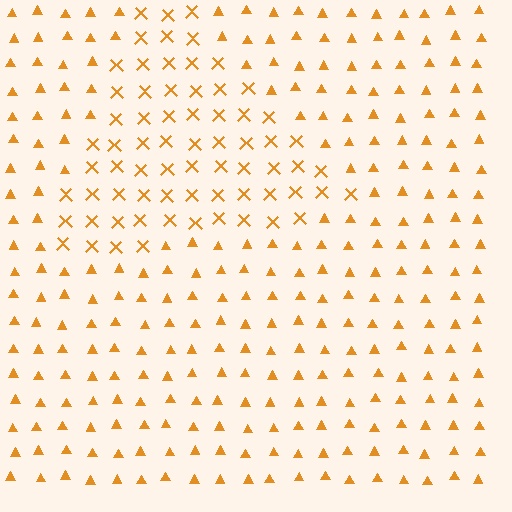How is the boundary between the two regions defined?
The boundary is defined by a change in element shape: X marks inside vs. triangles outside. All elements share the same color and spacing.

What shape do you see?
I see a triangle.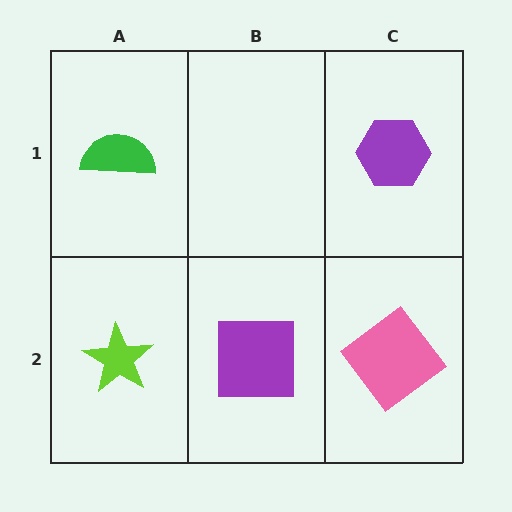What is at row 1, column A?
A green semicircle.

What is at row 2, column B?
A purple square.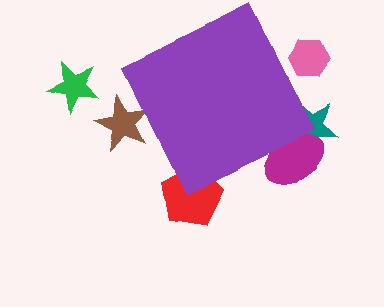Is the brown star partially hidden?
Yes, the brown star is partially hidden behind the purple diamond.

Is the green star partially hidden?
No, the green star is fully visible.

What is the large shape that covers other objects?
A purple diamond.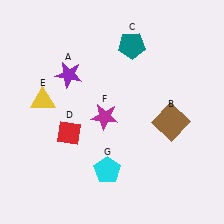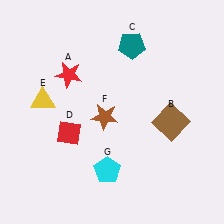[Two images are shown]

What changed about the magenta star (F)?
In Image 1, F is magenta. In Image 2, it changed to brown.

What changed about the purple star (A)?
In Image 1, A is purple. In Image 2, it changed to red.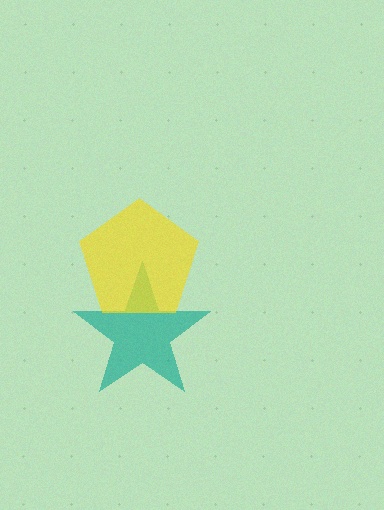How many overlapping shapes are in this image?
There are 2 overlapping shapes in the image.